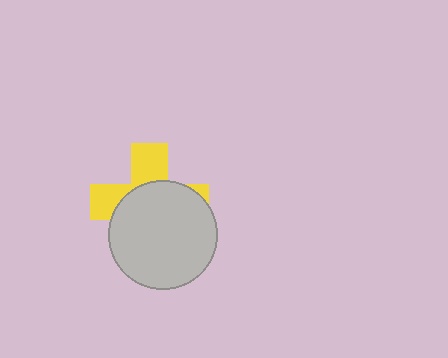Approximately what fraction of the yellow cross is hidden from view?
Roughly 62% of the yellow cross is hidden behind the light gray circle.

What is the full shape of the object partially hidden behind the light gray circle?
The partially hidden object is a yellow cross.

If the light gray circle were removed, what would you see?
You would see the complete yellow cross.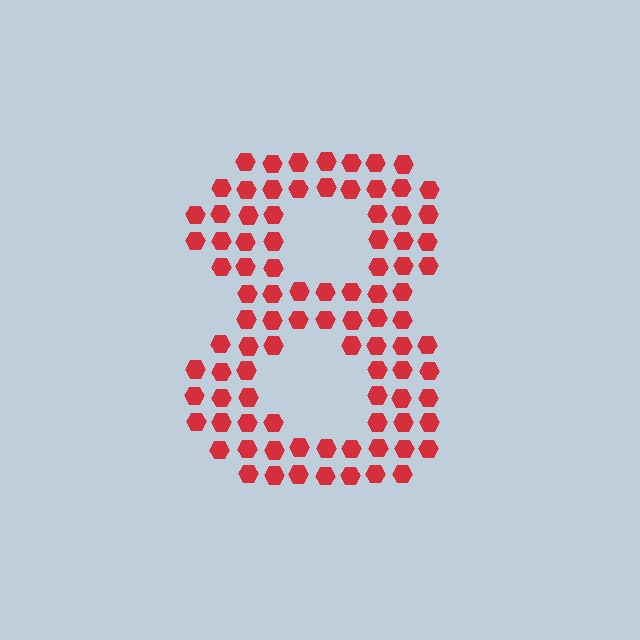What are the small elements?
The small elements are hexagons.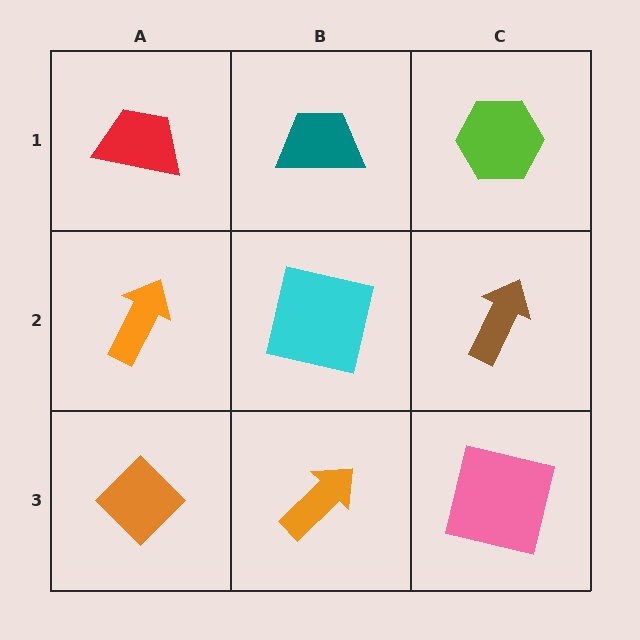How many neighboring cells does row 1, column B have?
3.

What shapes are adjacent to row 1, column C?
A brown arrow (row 2, column C), a teal trapezoid (row 1, column B).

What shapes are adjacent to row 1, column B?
A cyan square (row 2, column B), a red trapezoid (row 1, column A), a lime hexagon (row 1, column C).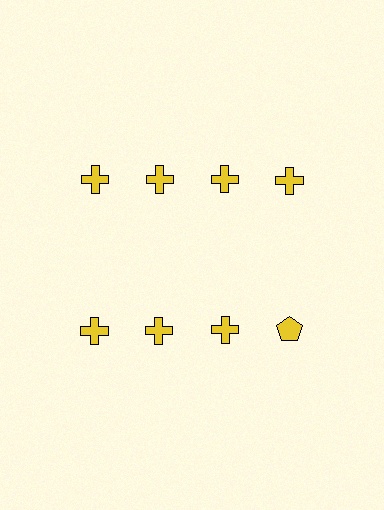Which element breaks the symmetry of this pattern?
The yellow pentagon in the second row, second from right column breaks the symmetry. All other shapes are yellow crosses.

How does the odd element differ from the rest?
It has a different shape: pentagon instead of cross.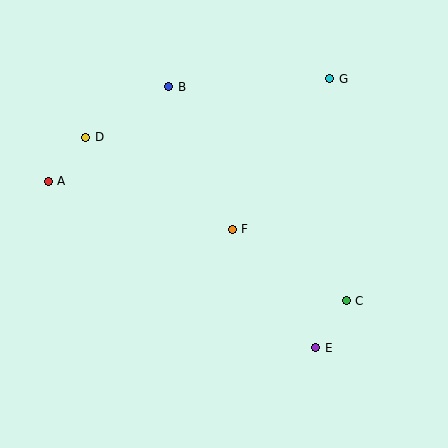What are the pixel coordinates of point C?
Point C is at (346, 301).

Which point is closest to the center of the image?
Point F at (232, 229) is closest to the center.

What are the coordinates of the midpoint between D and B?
The midpoint between D and B is at (127, 112).